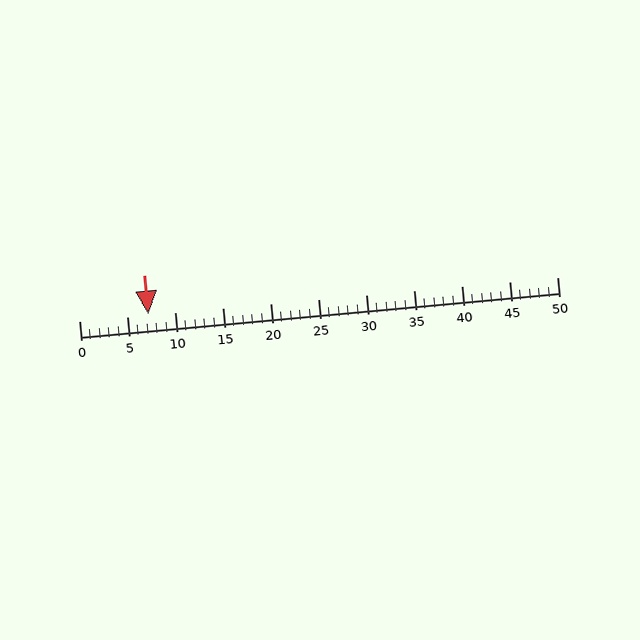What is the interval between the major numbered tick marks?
The major tick marks are spaced 5 units apart.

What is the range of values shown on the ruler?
The ruler shows values from 0 to 50.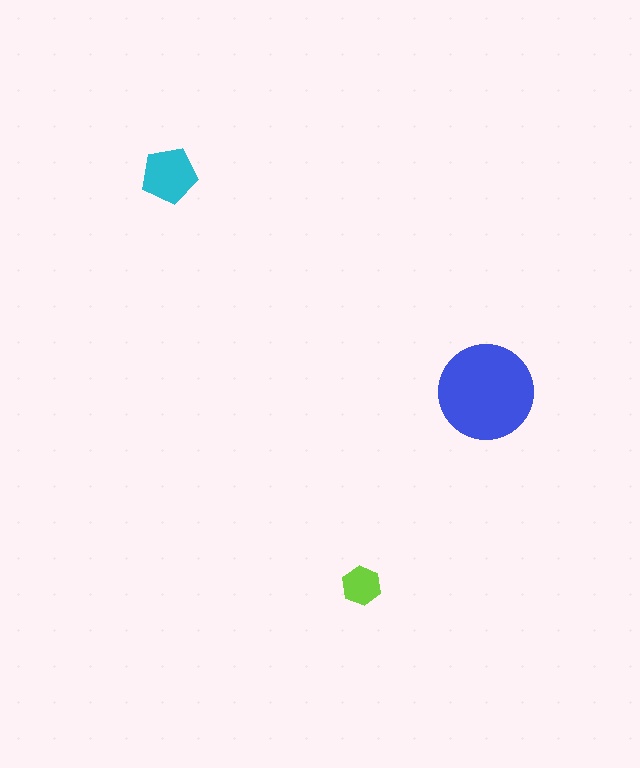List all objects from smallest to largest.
The lime hexagon, the cyan pentagon, the blue circle.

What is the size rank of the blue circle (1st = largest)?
1st.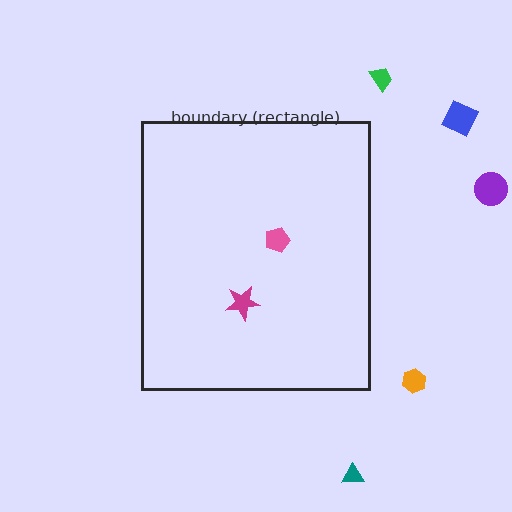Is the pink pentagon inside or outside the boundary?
Inside.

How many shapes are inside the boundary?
2 inside, 5 outside.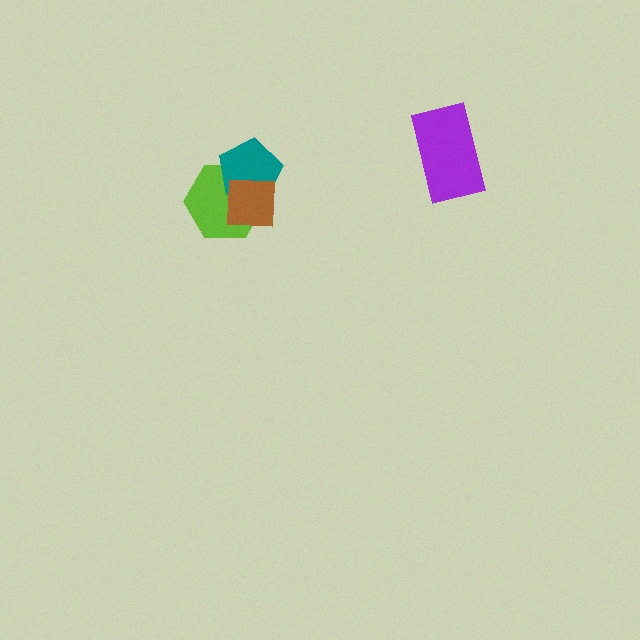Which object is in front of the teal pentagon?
The brown square is in front of the teal pentagon.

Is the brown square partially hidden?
No, no other shape covers it.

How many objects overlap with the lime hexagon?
2 objects overlap with the lime hexagon.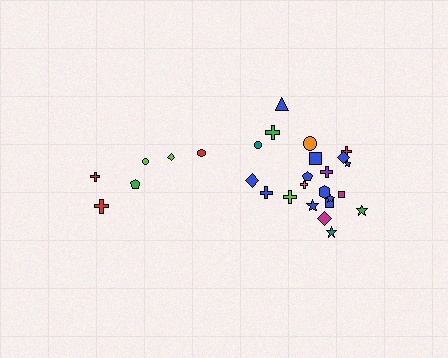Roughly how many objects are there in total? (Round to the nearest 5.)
Roughly 30 objects in total.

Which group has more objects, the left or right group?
The right group.